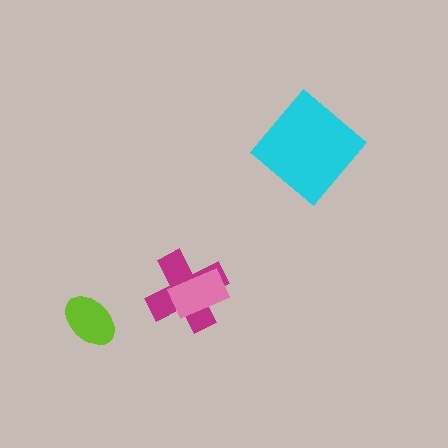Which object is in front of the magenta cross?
The pink rectangle is in front of the magenta cross.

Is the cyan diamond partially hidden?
No, no other shape covers it.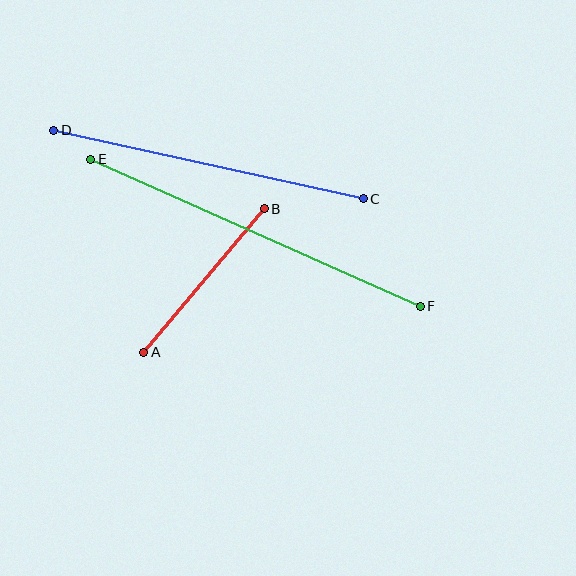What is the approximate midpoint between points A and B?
The midpoint is at approximately (204, 281) pixels.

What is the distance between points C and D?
The distance is approximately 317 pixels.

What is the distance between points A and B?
The distance is approximately 187 pixels.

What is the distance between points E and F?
The distance is approximately 361 pixels.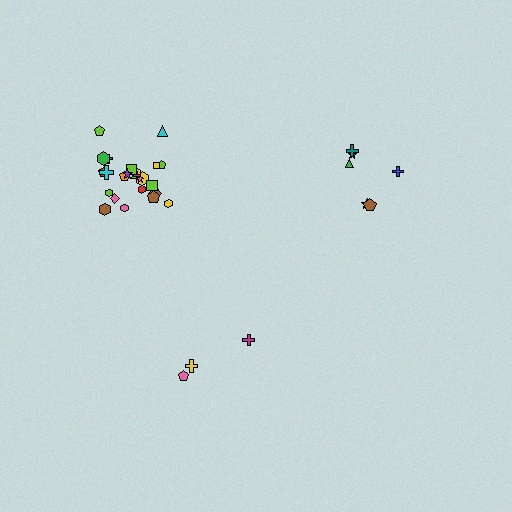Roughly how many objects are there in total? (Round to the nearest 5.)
Roughly 35 objects in total.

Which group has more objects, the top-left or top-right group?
The top-left group.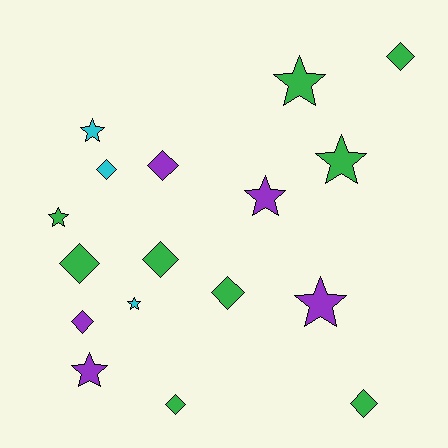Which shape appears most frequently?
Diamond, with 9 objects.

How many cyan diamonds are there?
There is 1 cyan diamond.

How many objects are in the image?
There are 17 objects.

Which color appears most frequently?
Green, with 9 objects.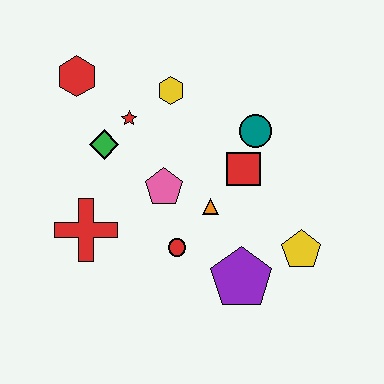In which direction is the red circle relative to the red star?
The red circle is below the red star.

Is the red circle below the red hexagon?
Yes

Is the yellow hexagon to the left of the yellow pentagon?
Yes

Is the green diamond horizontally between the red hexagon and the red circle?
Yes